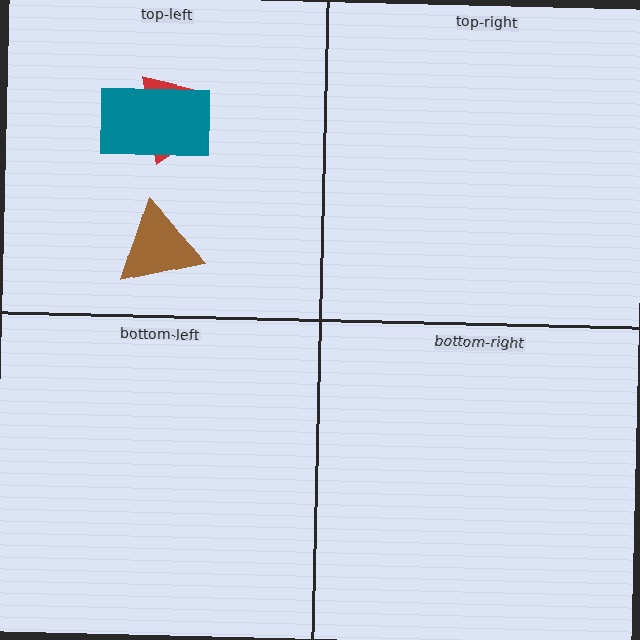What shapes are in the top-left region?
The red trapezoid, the teal rectangle, the brown triangle.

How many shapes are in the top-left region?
3.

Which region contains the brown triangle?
The top-left region.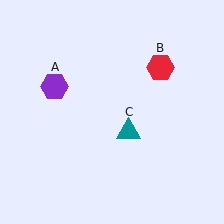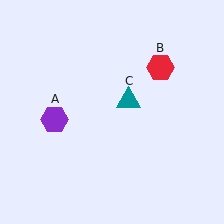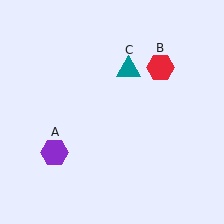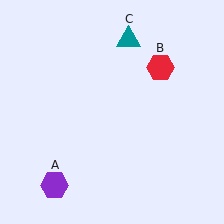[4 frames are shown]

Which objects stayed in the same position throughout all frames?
Red hexagon (object B) remained stationary.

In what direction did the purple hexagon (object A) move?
The purple hexagon (object A) moved down.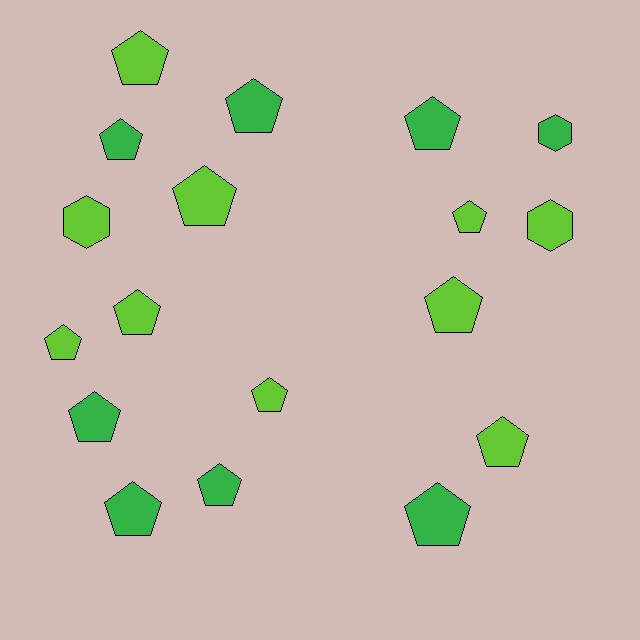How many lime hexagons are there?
There are 2 lime hexagons.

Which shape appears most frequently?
Pentagon, with 15 objects.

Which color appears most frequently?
Lime, with 10 objects.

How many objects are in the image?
There are 18 objects.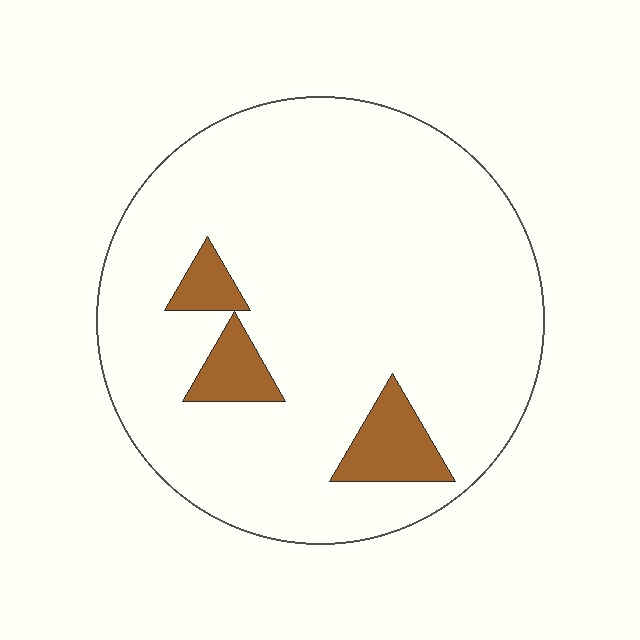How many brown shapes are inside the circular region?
3.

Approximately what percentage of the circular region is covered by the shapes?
Approximately 10%.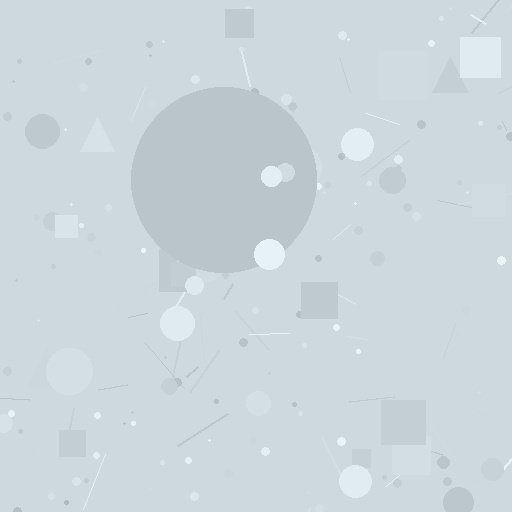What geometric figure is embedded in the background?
A circle is embedded in the background.